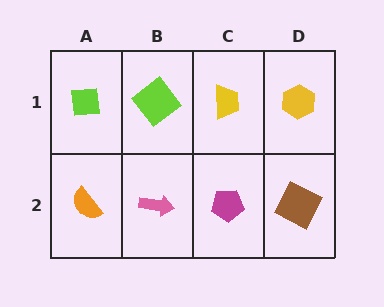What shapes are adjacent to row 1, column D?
A brown square (row 2, column D), a yellow trapezoid (row 1, column C).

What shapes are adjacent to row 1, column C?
A magenta pentagon (row 2, column C), a lime diamond (row 1, column B), a yellow hexagon (row 1, column D).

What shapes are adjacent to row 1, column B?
A pink arrow (row 2, column B), a lime square (row 1, column A), a yellow trapezoid (row 1, column C).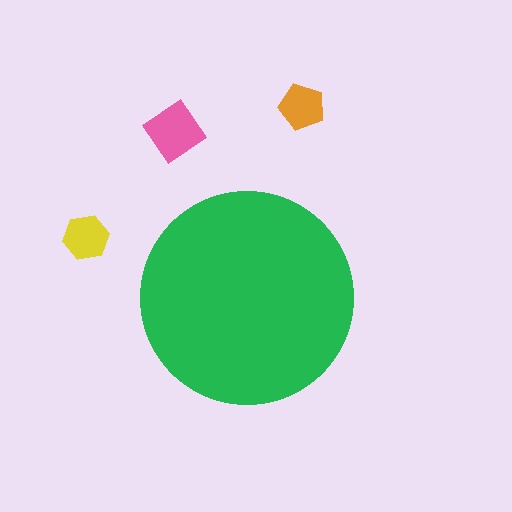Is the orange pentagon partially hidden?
No, the orange pentagon is fully visible.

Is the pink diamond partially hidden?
No, the pink diamond is fully visible.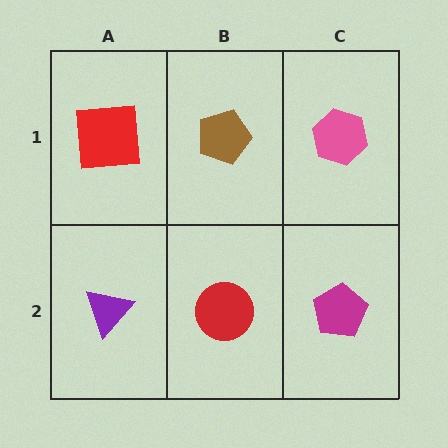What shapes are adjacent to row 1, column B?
A red circle (row 2, column B), a red square (row 1, column A), a pink hexagon (row 1, column C).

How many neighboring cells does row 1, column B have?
3.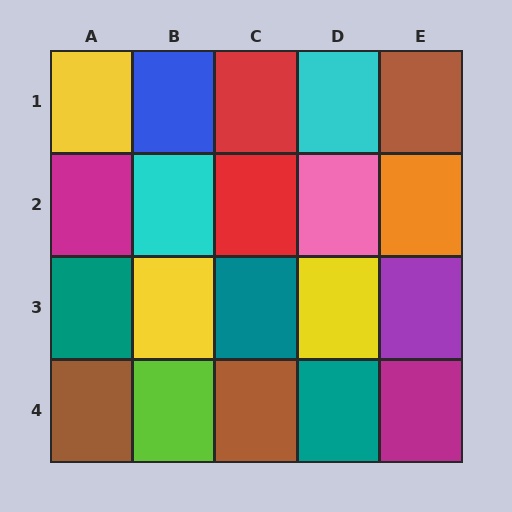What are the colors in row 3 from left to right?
Teal, yellow, teal, yellow, purple.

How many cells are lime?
1 cell is lime.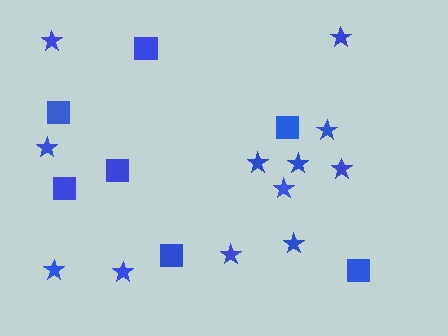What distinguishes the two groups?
There are 2 groups: one group of stars (12) and one group of squares (7).